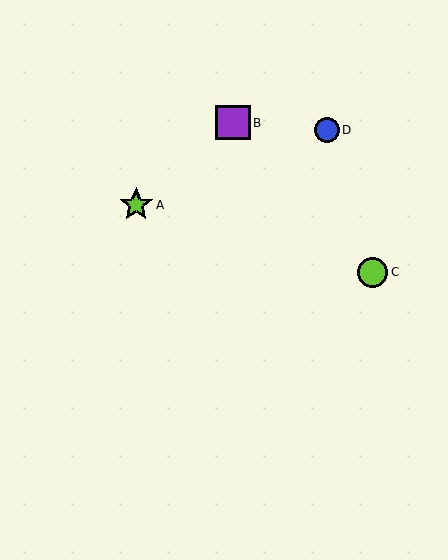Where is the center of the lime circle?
The center of the lime circle is at (373, 272).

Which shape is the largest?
The purple square (labeled B) is the largest.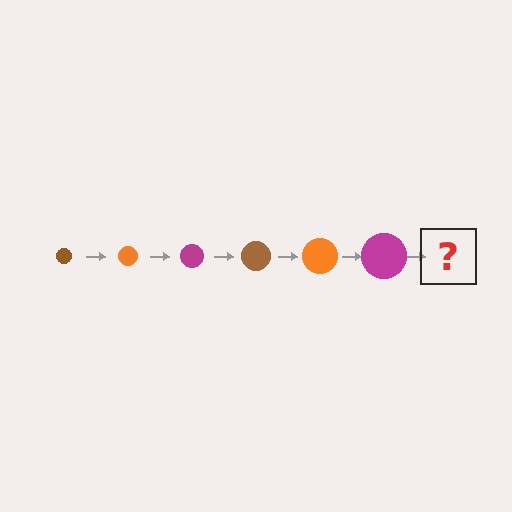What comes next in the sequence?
The next element should be a brown circle, larger than the previous one.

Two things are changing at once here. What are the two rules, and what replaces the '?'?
The two rules are that the circle grows larger each step and the color cycles through brown, orange, and magenta. The '?' should be a brown circle, larger than the previous one.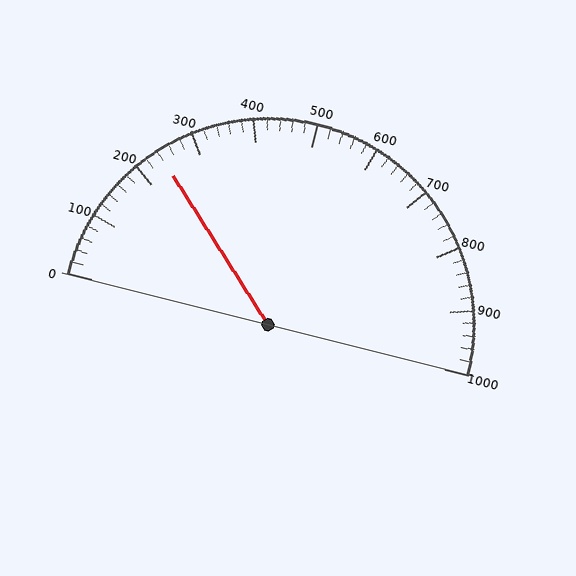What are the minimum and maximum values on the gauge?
The gauge ranges from 0 to 1000.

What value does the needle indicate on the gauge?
The needle indicates approximately 240.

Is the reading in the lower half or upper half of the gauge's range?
The reading is in the lower half of the range (0 to 1000).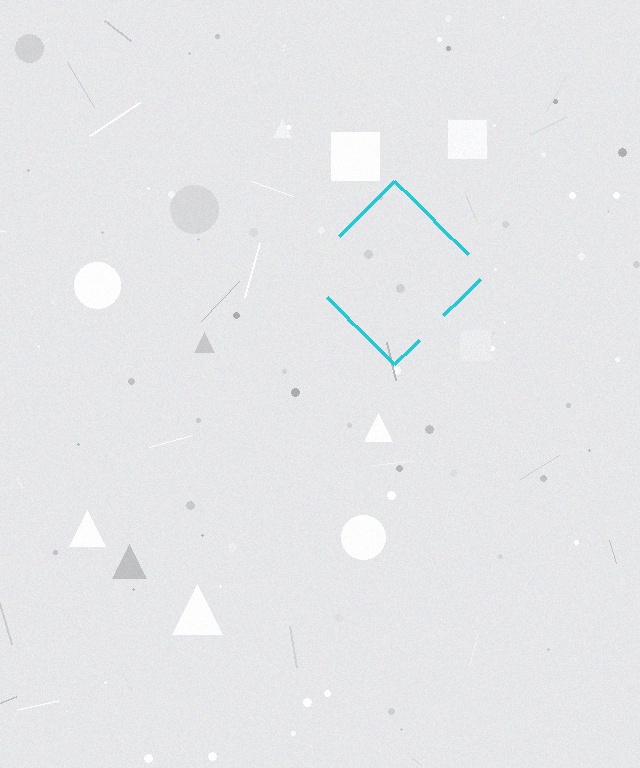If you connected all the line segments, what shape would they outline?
They would outline a diamond.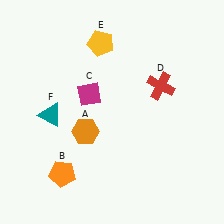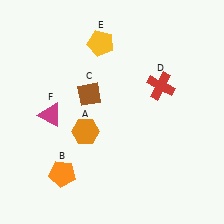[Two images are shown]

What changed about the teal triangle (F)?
In Image 1, F is teal. In Image 2, it changed to magenta.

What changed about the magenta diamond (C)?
In Image 1, C is magenta. In Image 2, it changed to brown.